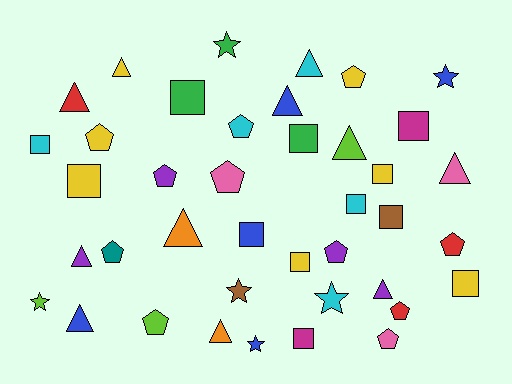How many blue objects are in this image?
There are 5 blue objects.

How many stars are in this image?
There are 6 stars.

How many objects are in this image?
There are 40 objects.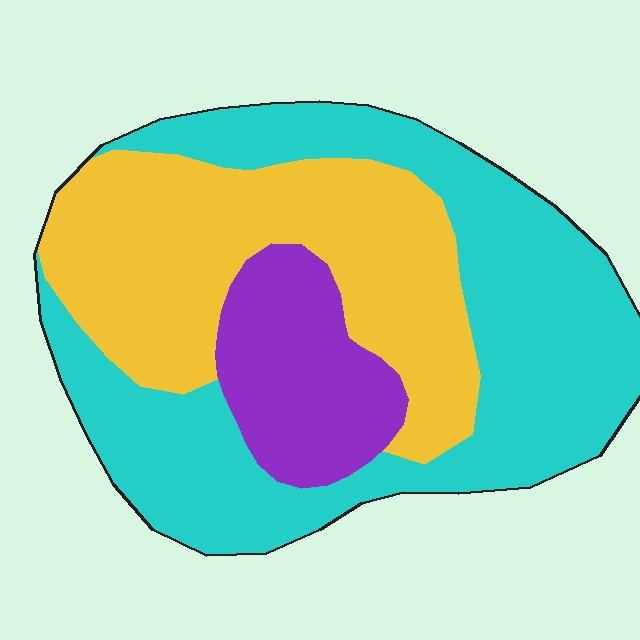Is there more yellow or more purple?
Yellow.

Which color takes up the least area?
Purple, at roughly 15%.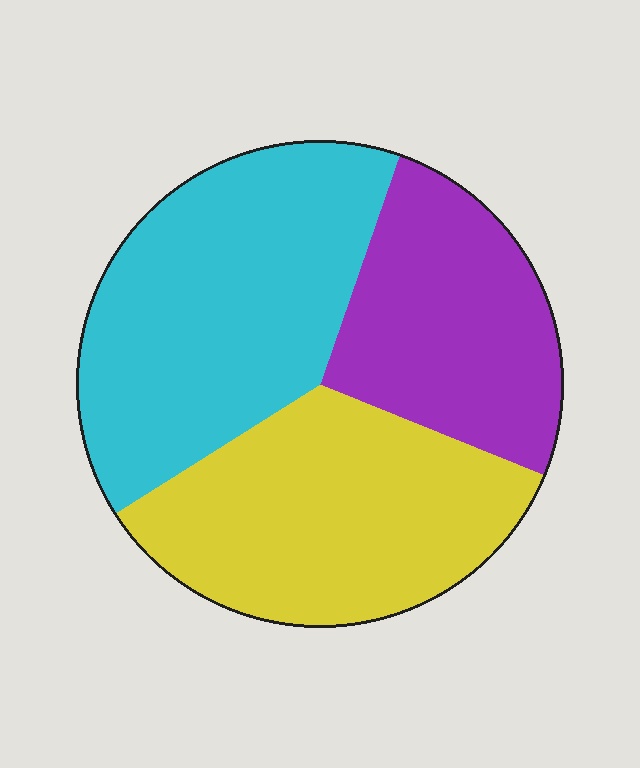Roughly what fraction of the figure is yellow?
Yellow covers roughly 35% of the figure.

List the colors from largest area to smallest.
From largest to smallest: cyan, yellow, purple.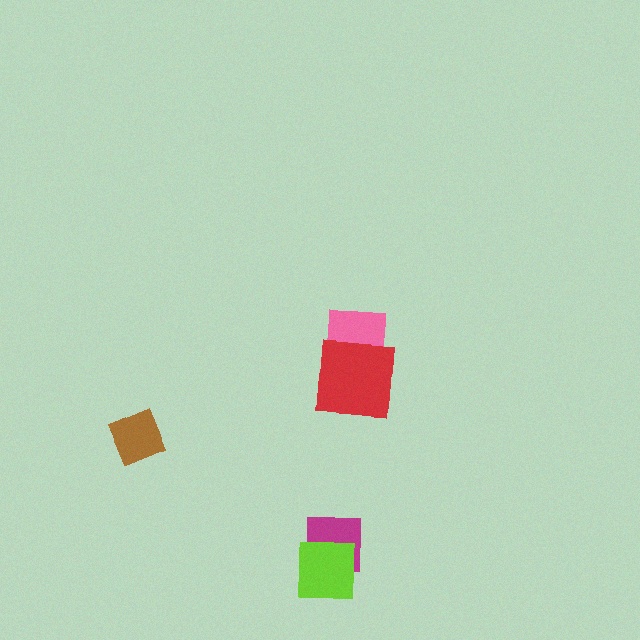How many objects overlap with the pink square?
1 object overlaps with the pink square.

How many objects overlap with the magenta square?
1 object overlaps with the magenta square.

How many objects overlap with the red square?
1 object overlaps with the red square.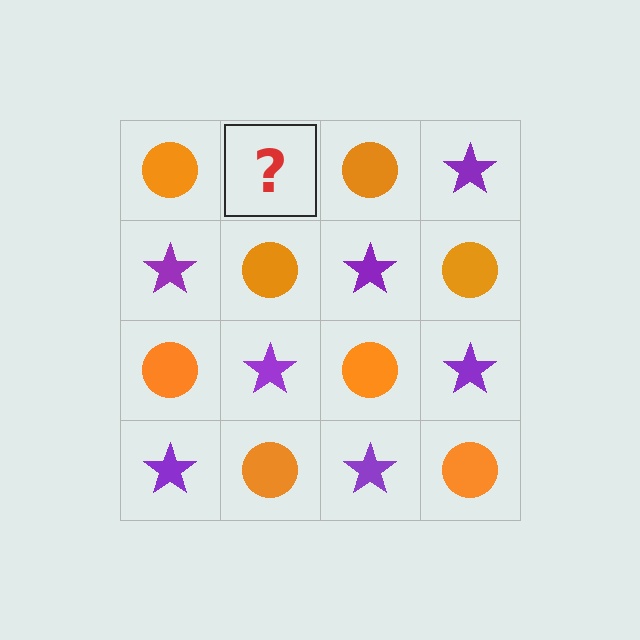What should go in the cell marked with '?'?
The missing cell should contain a purple star.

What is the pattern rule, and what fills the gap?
The rule is that it alternates orange circle and purple star in a checkerboard pattern. The gap should be filled with a purple star.